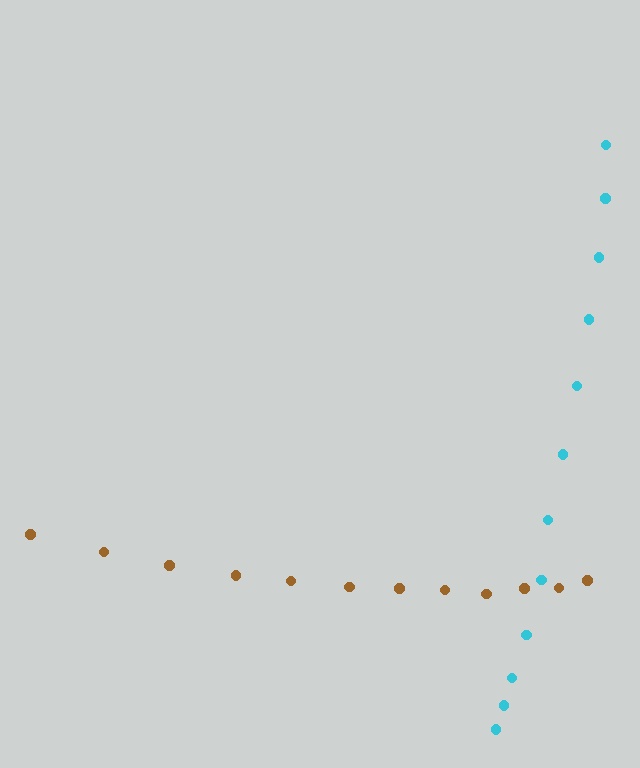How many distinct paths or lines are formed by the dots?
There are 2 distinct paths.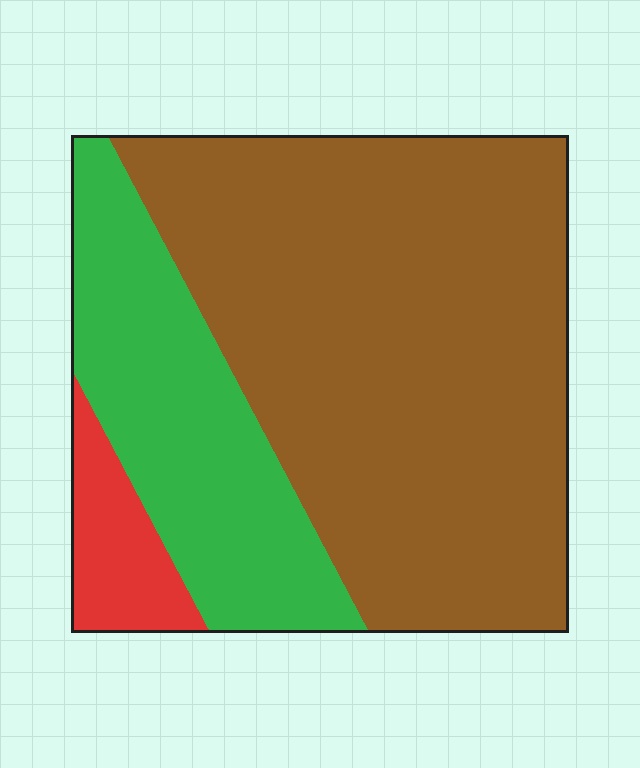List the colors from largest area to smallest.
From largest to smallest: brown, green, red.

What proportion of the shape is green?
Green takes up between a quarter and a half of the shape.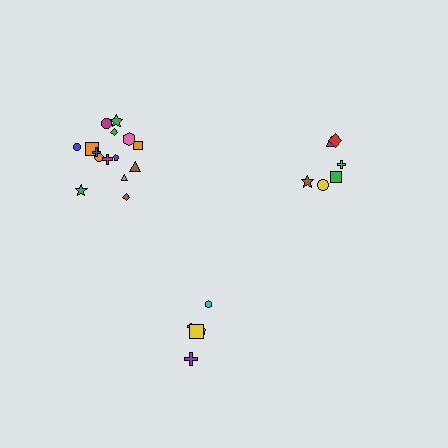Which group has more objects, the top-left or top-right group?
The top-left group.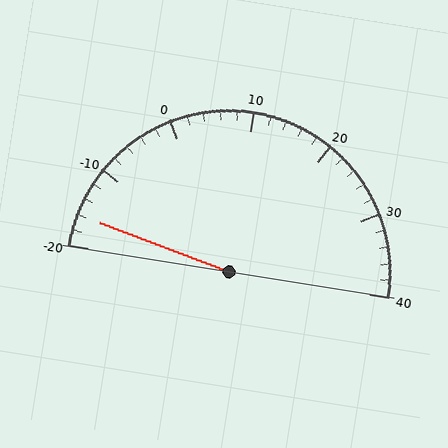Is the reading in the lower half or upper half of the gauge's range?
The reading is in the lower half of the range (-20 to 40).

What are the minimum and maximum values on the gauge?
The gauge ranges from -20 to 40.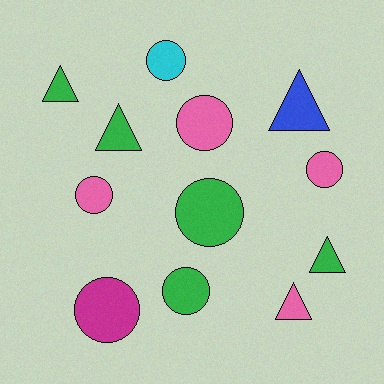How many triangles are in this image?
There are 5 triangles.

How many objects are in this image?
There are 12 objects.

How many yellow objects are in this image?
There are no yellow objects.